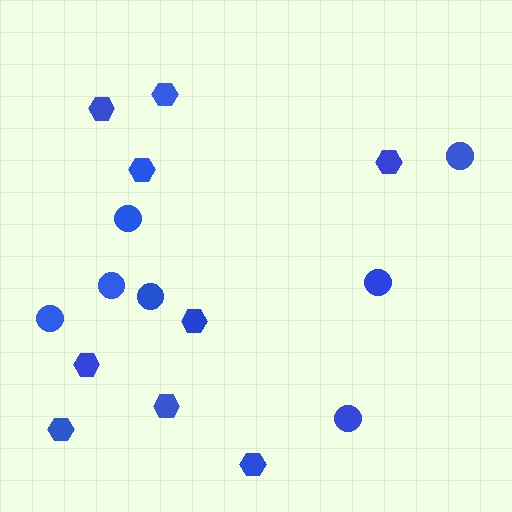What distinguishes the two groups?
There are 2 groups: one group of hexagons (9) and one group of circles (7).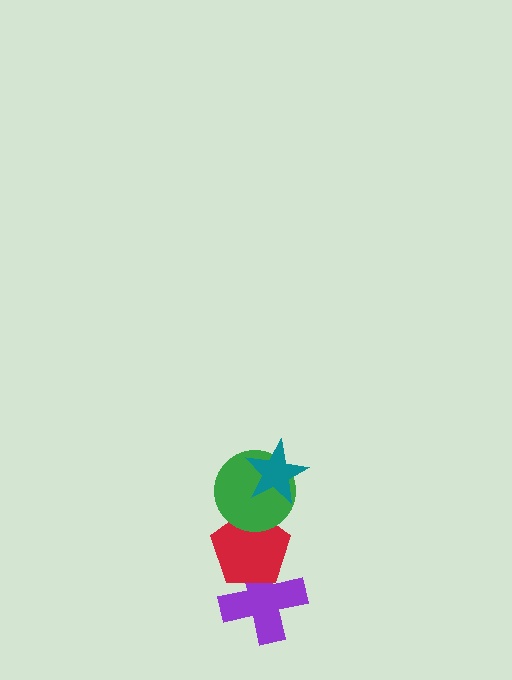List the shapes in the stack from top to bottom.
From top to bottom: the teal star, the green circle, the red pentagon, the purple cross.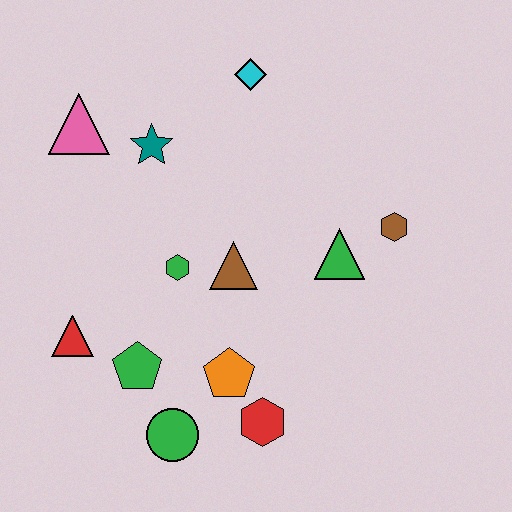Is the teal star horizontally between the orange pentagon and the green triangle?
No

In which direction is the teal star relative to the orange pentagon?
The teal star is above the orange pentagon.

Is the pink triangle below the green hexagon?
No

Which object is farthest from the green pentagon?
The cyan diamond is farthest from the green pentagon.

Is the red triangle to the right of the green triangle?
No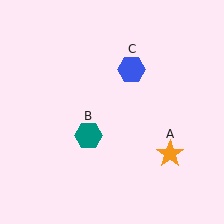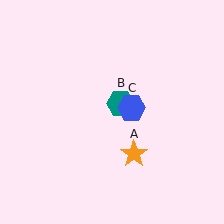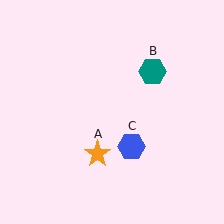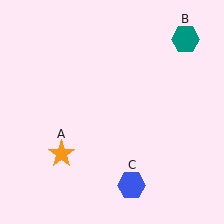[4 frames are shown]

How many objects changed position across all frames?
3 objects changed position: orange star (object A), teal hexagon (object B), blue hexagon (object C).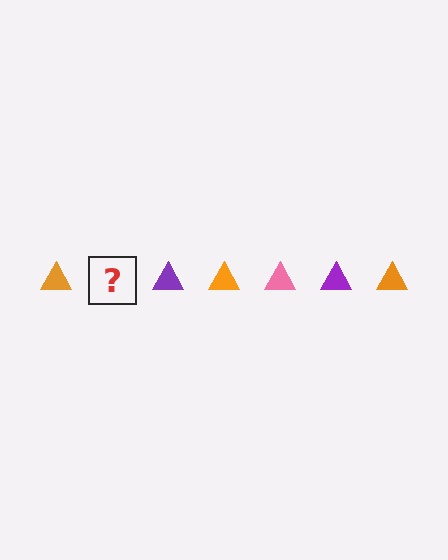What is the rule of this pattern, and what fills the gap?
The rule is that the pattern cycles through orange, pink, purple triangles. The gap should be filled with a pink triangle.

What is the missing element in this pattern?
The missing element is a pink triangle.